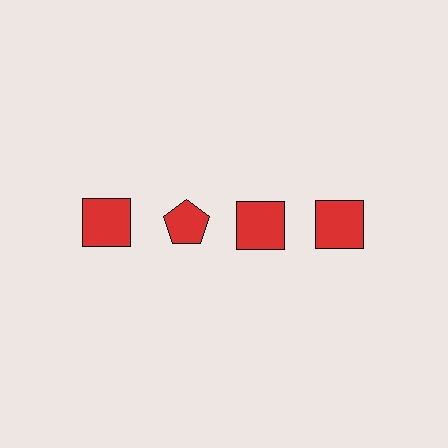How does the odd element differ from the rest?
It has a different shape: pentagon instead of square.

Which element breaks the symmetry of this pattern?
The red pentagon in the top row, second from left column breaks the symmetry. All other shapes are red squares.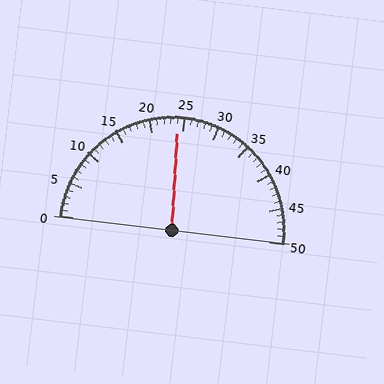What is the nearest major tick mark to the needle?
The nearest major tick mark is 25.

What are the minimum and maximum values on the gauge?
The gauge ranges from 0 to 50.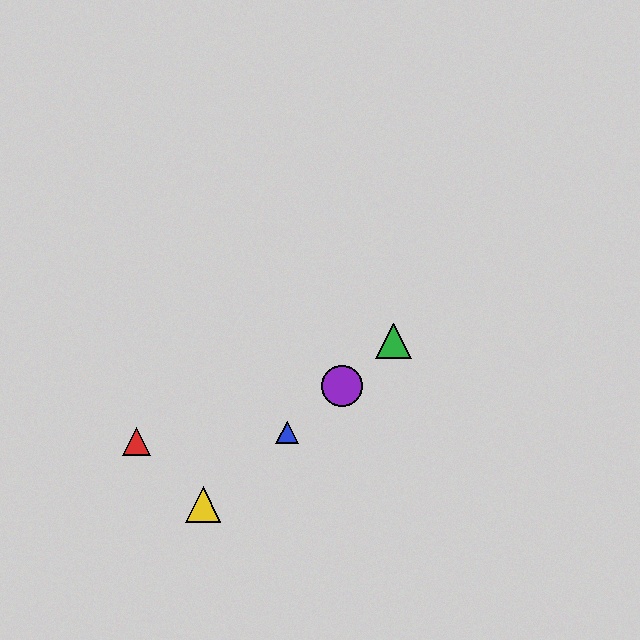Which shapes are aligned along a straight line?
The blue triangle, the green triangle, the yellow triangle, the purple circle are aligned along a straight line.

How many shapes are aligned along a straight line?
4 shapes (the blue triangle, the green triangle, the yellow triangle, the purple circle) are aligned along a straight line.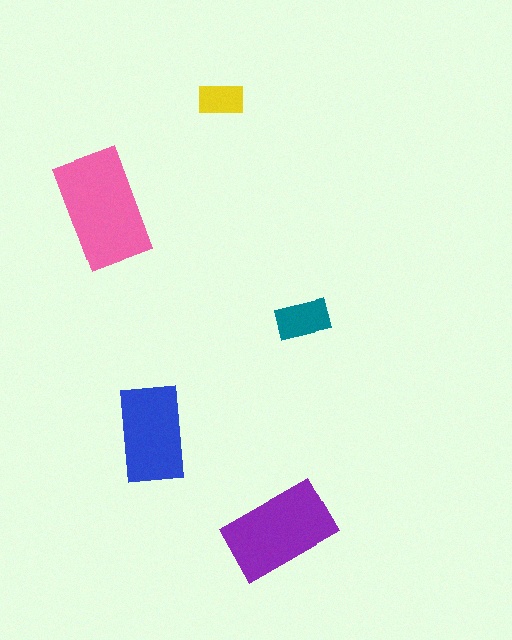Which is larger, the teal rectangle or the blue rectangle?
The blue one.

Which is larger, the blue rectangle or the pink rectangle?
The pink one.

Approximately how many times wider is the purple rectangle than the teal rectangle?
About 2 times wider.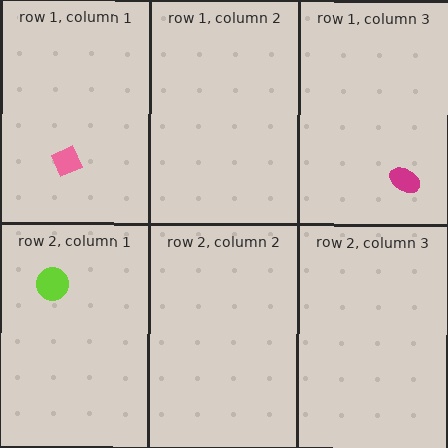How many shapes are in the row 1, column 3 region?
1.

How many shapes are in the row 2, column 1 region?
1.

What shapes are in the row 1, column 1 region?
The pink diamond.